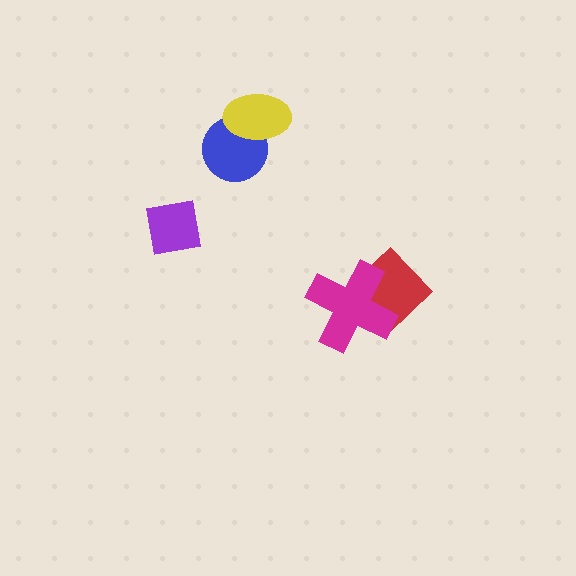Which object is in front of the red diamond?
The magenta cross is in front of the red diamond.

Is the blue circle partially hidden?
Yes, it is partially covered by another shape.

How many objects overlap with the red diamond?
1 object overlaps with the red diamond.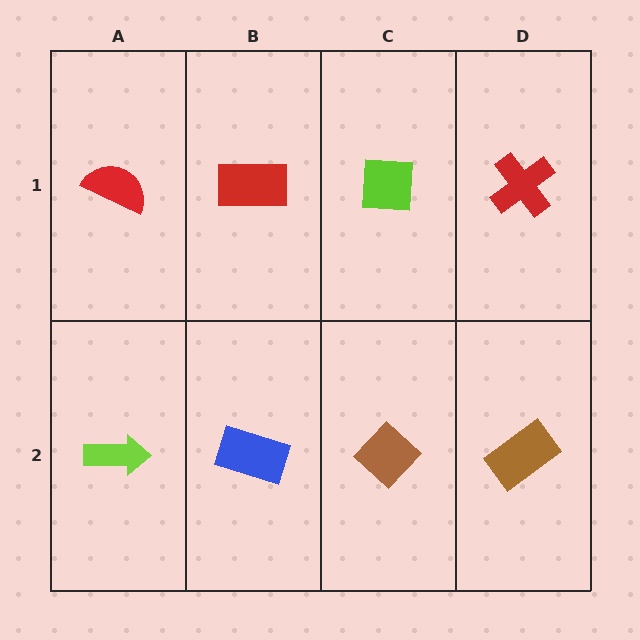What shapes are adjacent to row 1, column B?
A blue rectangle (row 2, column B), a red semicircle (row 1, column A), a lime square (row 1, column C).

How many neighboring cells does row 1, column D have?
2.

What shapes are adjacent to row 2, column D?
A red cross (row 1, column D), a brown diamond (row 2, column C).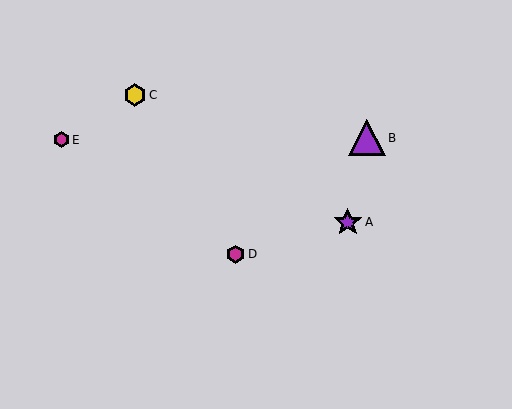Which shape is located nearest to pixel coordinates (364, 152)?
The purple triangle (labeled B) at (367, 138) is nearest to that location.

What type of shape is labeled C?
Shape C is a yellow hexagon.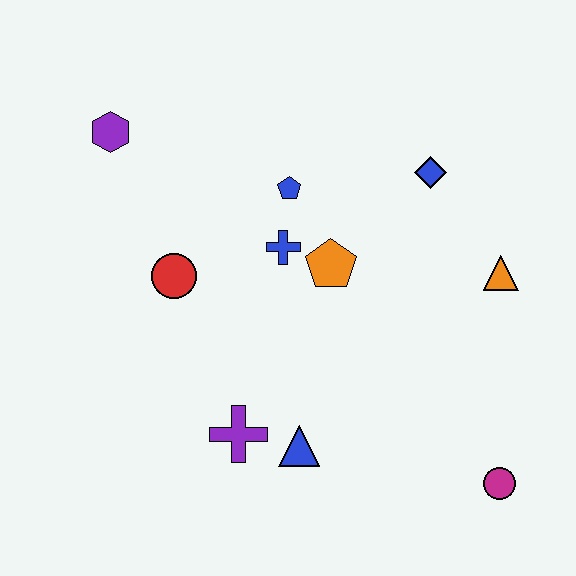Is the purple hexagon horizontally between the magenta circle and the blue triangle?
No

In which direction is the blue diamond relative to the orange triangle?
The blue diamond is above the orange triangle.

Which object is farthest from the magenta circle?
The purple hexagon is farthest from the magenta circle.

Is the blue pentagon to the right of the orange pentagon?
No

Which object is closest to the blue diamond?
The orange triangle is closest to the blue diamond.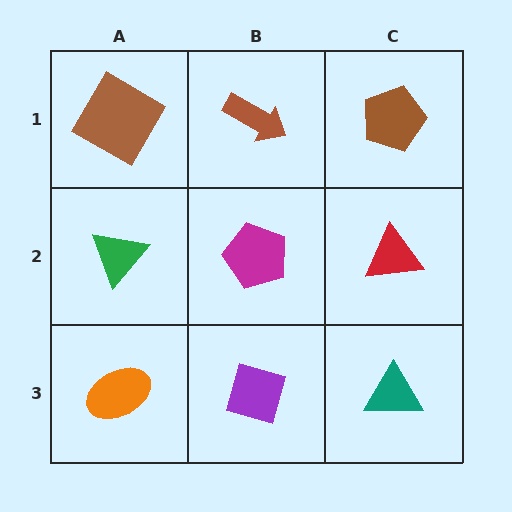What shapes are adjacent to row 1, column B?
A magenta pentagon (row 2, column B), a brown diamond (row 1, column A), a brown pentagon (row 1, column C).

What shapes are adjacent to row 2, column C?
A brown pentagon (row 1, column C), a teal triangle (row 3, column C), a magenta pentagon (row 2, column B).